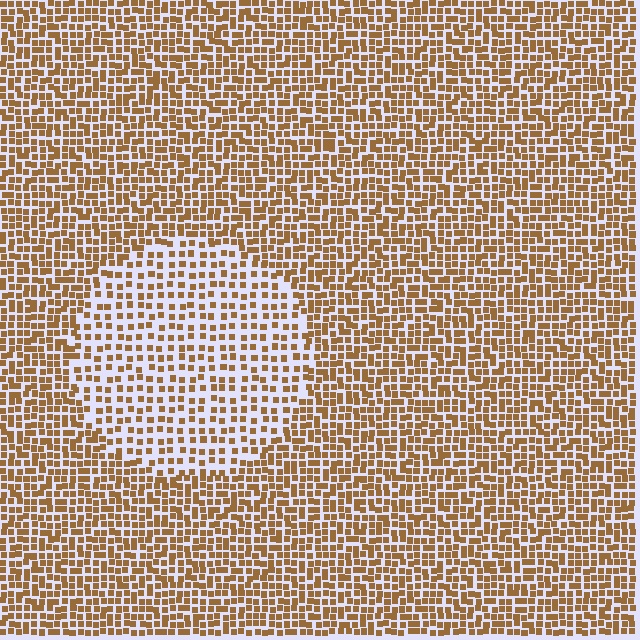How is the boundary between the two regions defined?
The boundary is defined by a change in element density (approximately 1.8x ratio). All elements are the same color, size, and shape.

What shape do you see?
I see a circle.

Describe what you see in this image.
The image contains small brown elements arranged at two different densities. A circle-shaped region is visible where the elements are less densely packed than the surrounding area.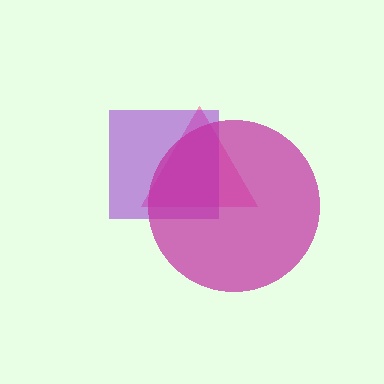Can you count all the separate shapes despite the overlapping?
Yes, there are 3 separate shapes.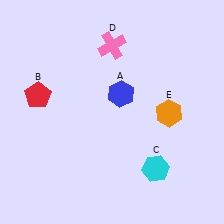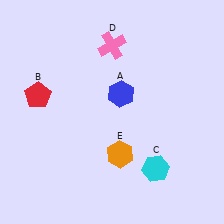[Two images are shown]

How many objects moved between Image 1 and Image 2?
1 object moved between the two images.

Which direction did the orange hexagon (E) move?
The orange hexagon (E) moved left.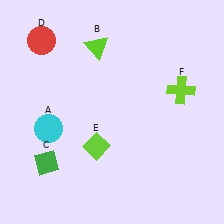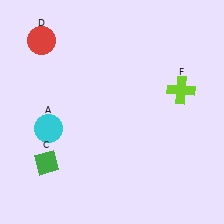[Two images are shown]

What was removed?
The lime diamond (E), the lime triangle (B) were removed in Image 2.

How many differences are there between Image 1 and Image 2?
There are 2 differences between the two images.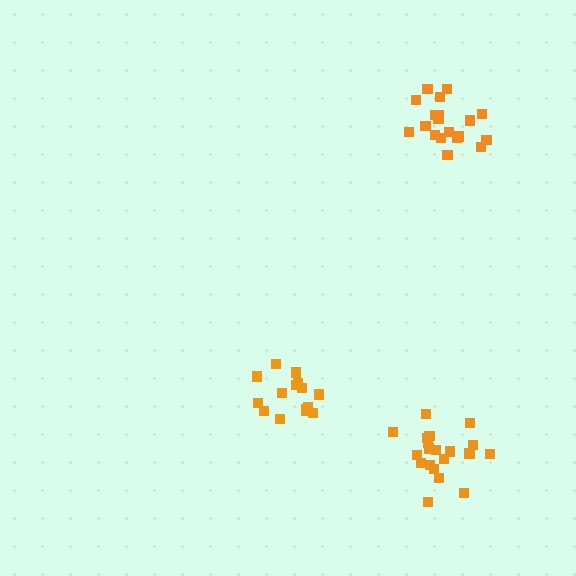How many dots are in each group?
Group 1: 15 dots, Group 2: 19 dots, Group 3: 21 dots (55 total).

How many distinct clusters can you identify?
There are 3 distinct clusters.